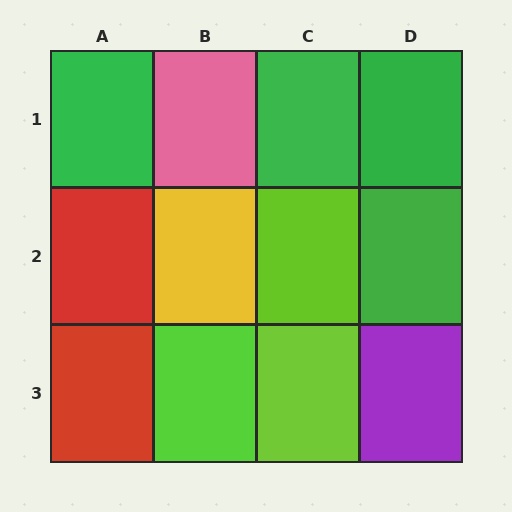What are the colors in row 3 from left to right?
Red, lime, lime, purple.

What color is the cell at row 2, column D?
Green.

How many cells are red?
2 cells are red.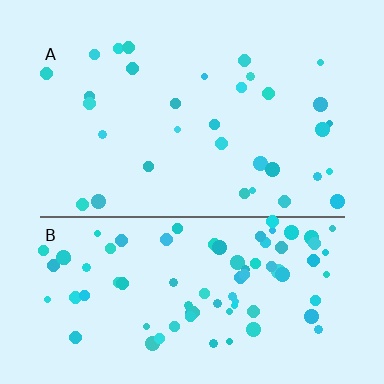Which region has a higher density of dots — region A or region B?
B (the bottom).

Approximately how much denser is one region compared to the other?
Approximately 2.6× — region B over region A.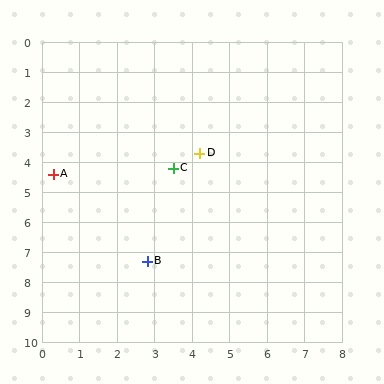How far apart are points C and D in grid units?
Points C and D are about 0.9 grid units apart.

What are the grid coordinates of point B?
Point B is at approximately (2.8, 7.3).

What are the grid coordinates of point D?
Point D is at approximately (4.2, 3.7).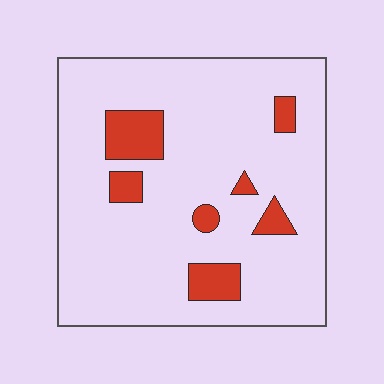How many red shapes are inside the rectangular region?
7.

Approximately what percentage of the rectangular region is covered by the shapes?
Approximately 10%.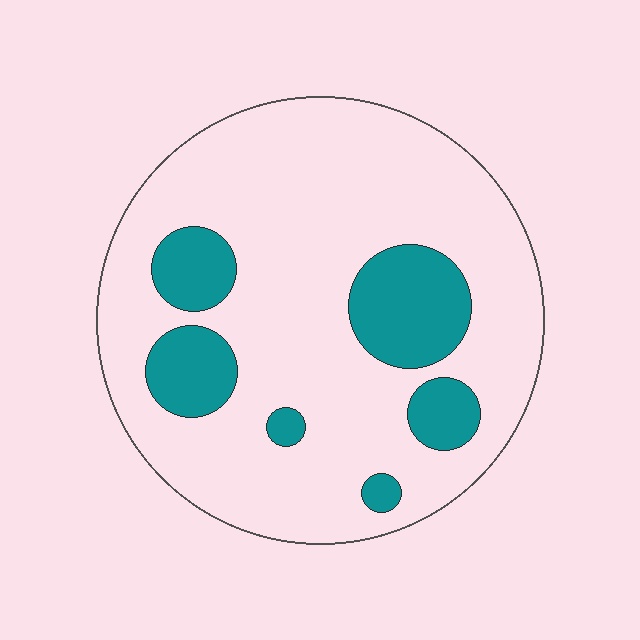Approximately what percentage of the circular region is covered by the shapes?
Approximately 20%.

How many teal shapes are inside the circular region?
6.